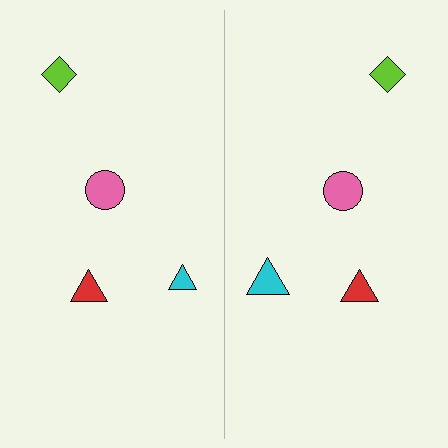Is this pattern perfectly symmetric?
No, the pattern is not perfectly symmetric. The cyan triangle on the right side has a different size than its mirror counterpart.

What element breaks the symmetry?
The cyan triangle on the right side has a different size than its mirror counterpart.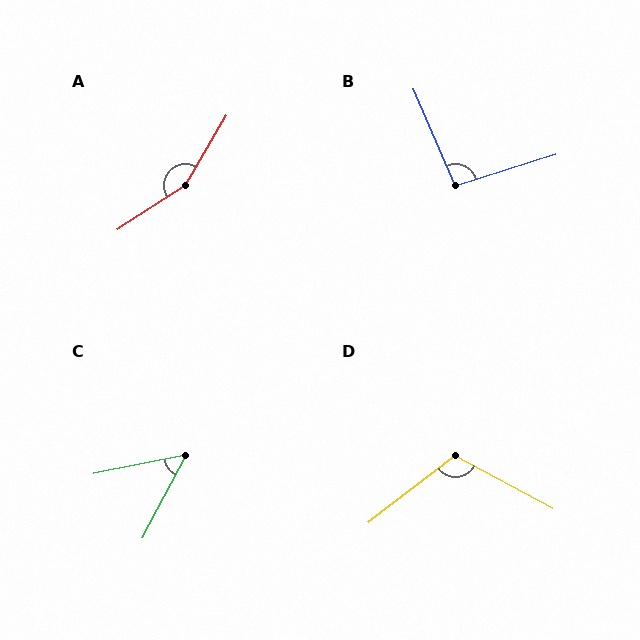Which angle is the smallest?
C, at approximately 51 degrees.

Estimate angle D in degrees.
Approximately 114 degrees.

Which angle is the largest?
A, at approximately 153 degrees.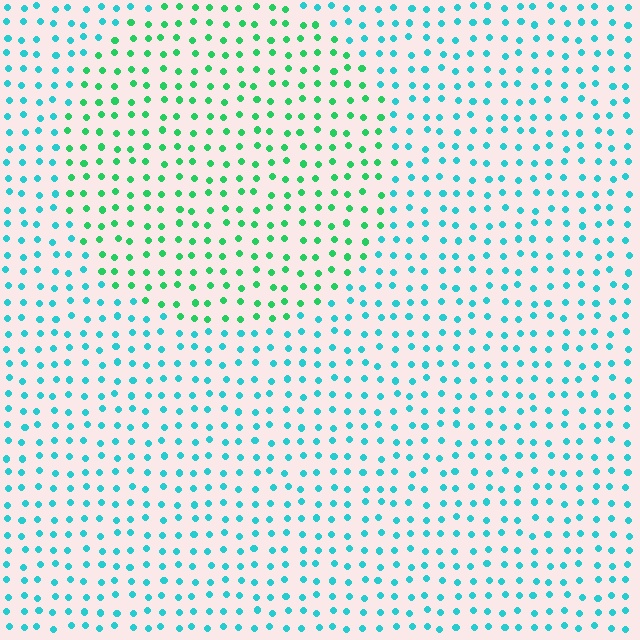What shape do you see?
I see a circle.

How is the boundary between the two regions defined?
The boundary is defined purely by a slight shift in hue (about 40 degrees). Spacing, size, and orientation are identical on both sides.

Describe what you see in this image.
The image is filled with small cyan elements in a uniform arrangement. A circle-shaped region is visible where the elements are tinted to a slightly different hue, forming a subtle color boundary.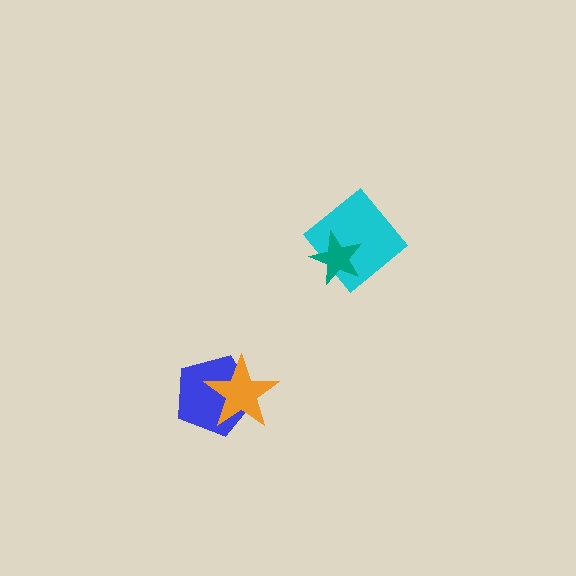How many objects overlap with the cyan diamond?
1 object overlaps with the cyan diamond.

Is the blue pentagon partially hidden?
Yes, it is partially covered by another shape.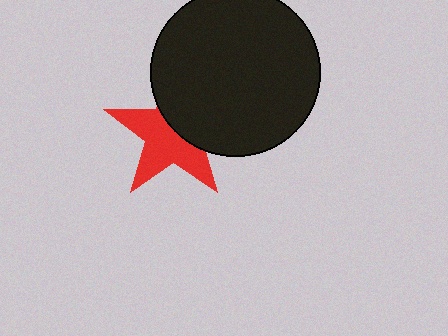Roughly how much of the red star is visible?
About half of it is visible (roughly 58%).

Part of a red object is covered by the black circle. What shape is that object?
It is a star.